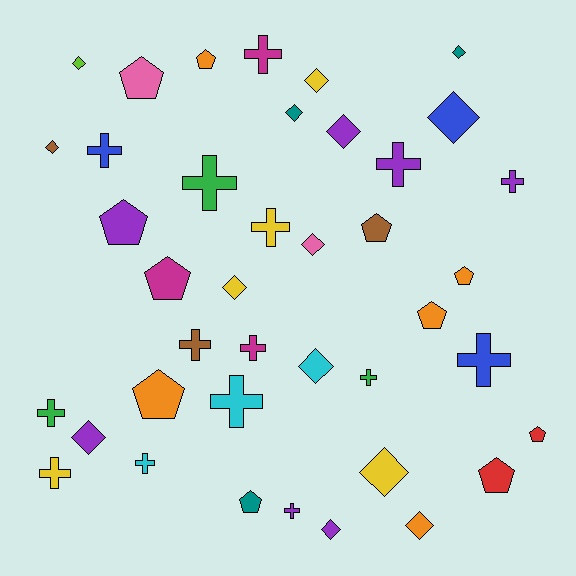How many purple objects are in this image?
There are 7 purple objects.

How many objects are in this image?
There are 40 objects.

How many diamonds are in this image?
There are 14 diamonds.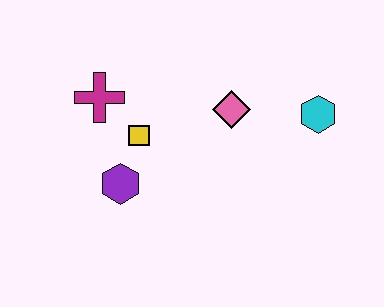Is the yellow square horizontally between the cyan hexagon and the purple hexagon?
Yes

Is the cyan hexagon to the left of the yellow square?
No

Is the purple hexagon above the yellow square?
No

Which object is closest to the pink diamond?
The cyan hexagon is closest to the pink diamond.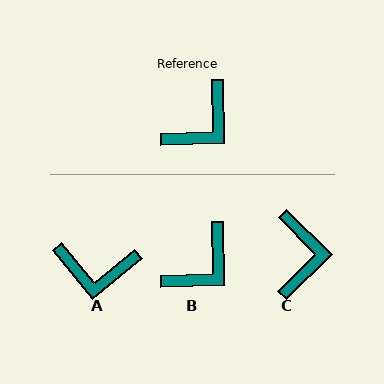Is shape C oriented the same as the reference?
No, it is off by about 43 degrees.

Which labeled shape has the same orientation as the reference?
B.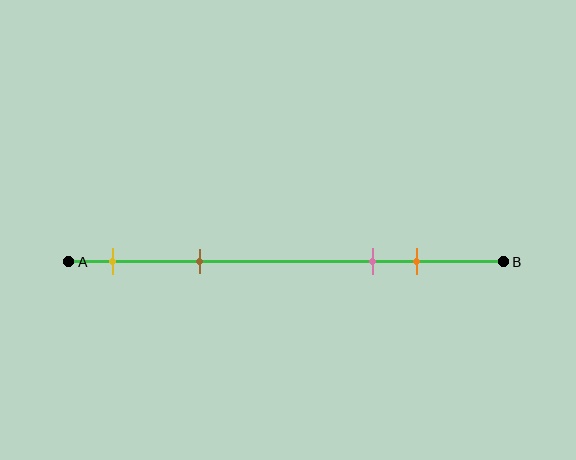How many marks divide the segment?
There are 4 marks dividing the segment.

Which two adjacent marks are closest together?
The pink and orange marks are the closest adjacent pair.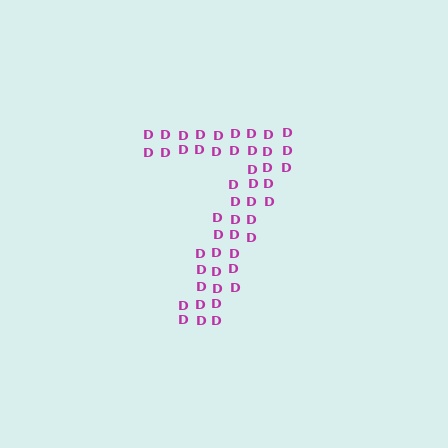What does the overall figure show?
The overall figure shows the digit 7.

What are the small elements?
The small elements are letter D's.